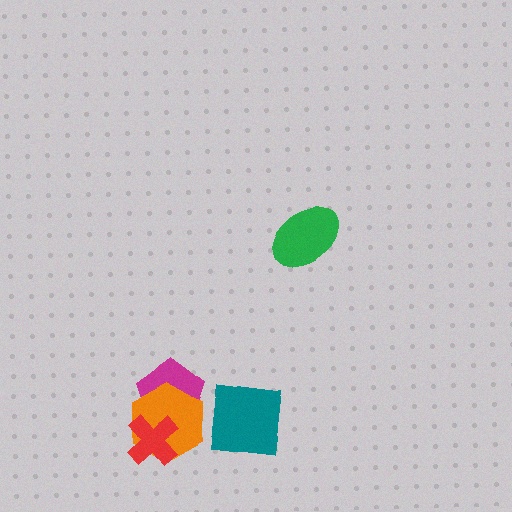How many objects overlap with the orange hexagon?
2 objects overlap with the orange hexagon.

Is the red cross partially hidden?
No, no other shape covers it.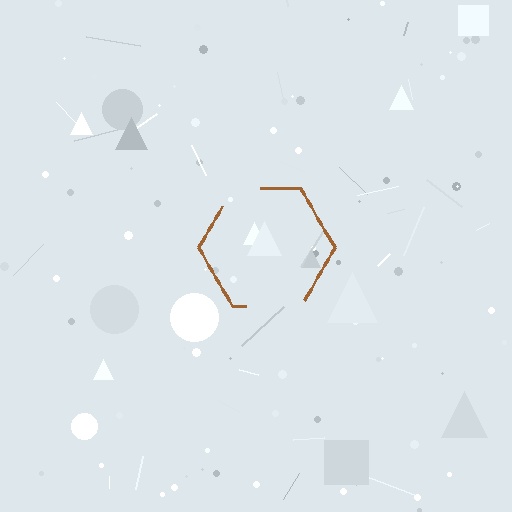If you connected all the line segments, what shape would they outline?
They would outline a hexagon.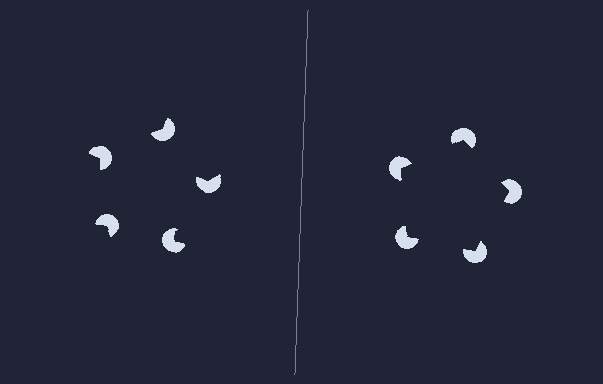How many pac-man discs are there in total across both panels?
10 — 5 on each side.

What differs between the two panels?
The pac-man discs are positioned identically on both sides; only the wedge orientations differ. On the right they align to a pentagon; on the left they are misaligned.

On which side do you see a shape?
An illusory pentagon appears on the right side. On the left side the wedge cuts are rotated, so no coherent shape forms.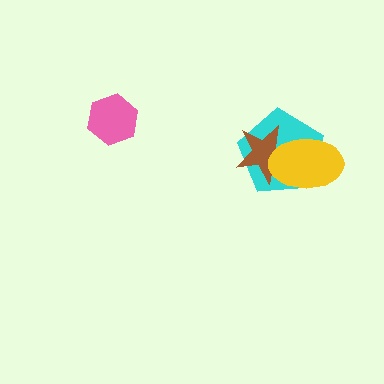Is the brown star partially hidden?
Yes, it is partially covered by another shape.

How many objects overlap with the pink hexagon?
0 objects overlap with the pink hexagon.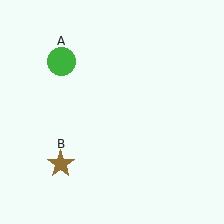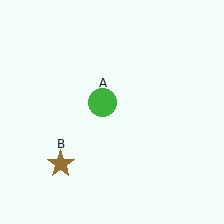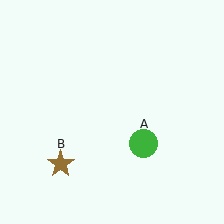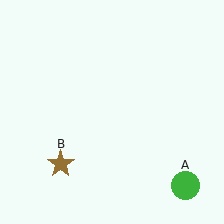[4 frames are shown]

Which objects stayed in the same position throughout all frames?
Brown star (object B) remained stationary.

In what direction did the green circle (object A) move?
The green circle (object A) moved down and to the right.